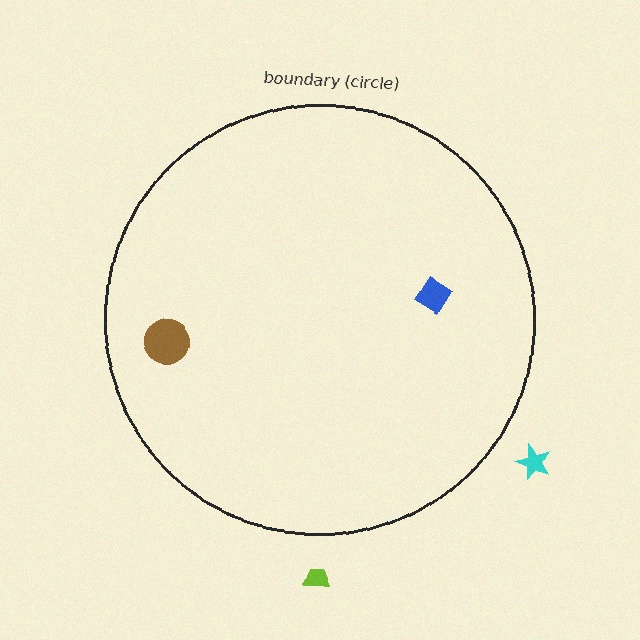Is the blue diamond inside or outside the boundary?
Inside.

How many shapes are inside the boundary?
2 inside, 2 outside.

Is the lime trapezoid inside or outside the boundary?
Outside.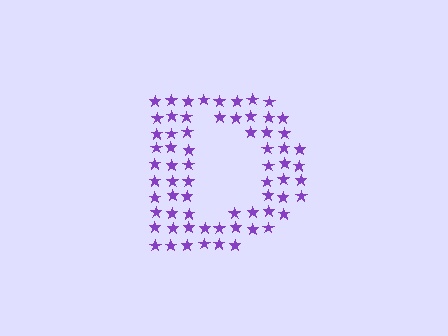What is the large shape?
The large shape is the letter D.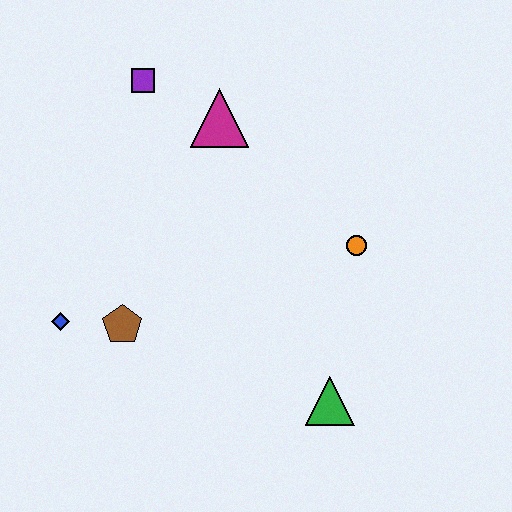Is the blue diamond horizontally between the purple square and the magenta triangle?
No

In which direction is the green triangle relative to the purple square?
The green triangle is below the purple square.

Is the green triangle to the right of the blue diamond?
Yes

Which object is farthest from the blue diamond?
The orange circle is farthest from the blue diamond.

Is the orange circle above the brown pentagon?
Yes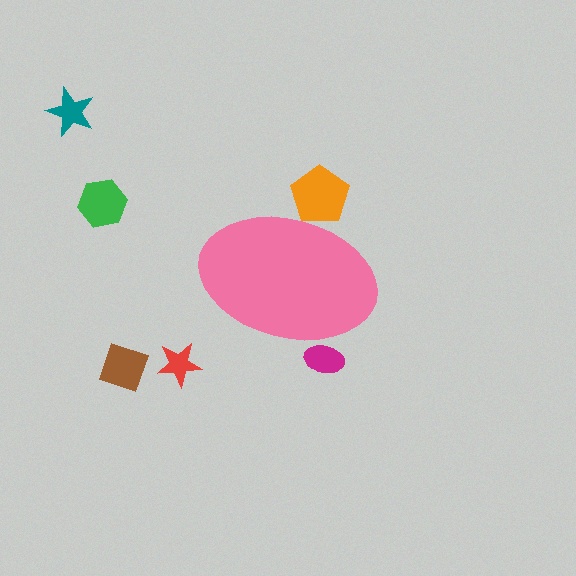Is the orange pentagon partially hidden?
Yes, the orange pentagon is partially hidden behind the pink ellipse.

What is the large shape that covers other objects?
A pink ellipse.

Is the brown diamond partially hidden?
No, the brown diamond is fully visible.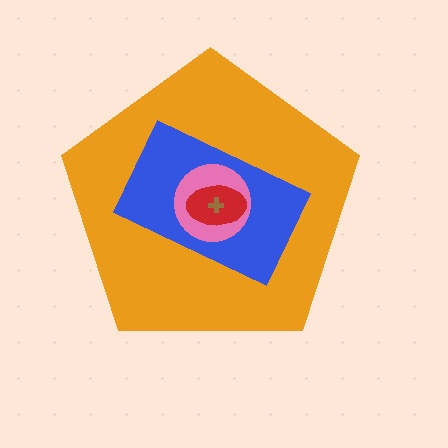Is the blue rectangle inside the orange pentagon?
Yes.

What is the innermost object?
The brown cross.